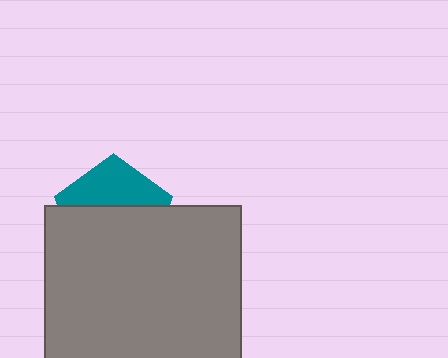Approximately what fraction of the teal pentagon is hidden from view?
Roughly 61% of the teal pentagon is hidden behind the gray square.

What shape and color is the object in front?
The object in front is a gray square.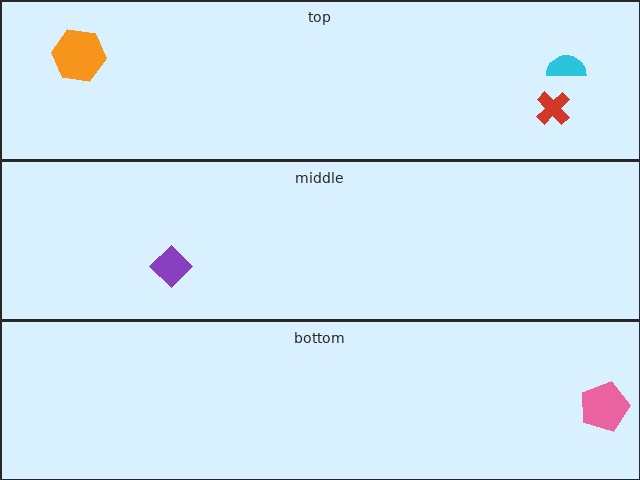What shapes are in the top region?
The cyan semicircle, the orange hexagon, the red cross.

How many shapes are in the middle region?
1.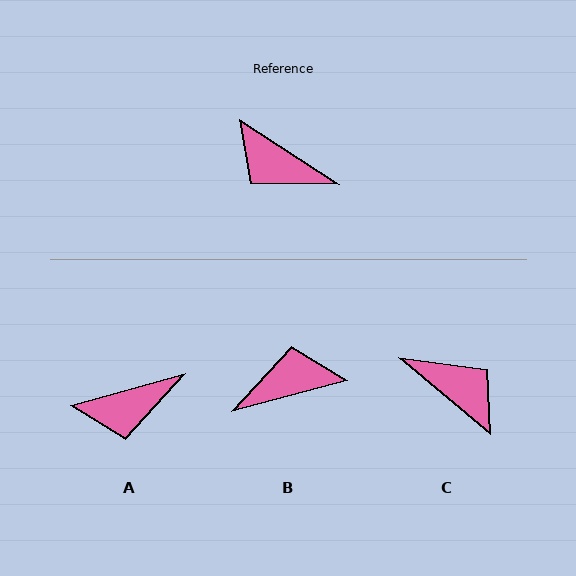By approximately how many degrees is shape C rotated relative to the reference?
Approximately 173 degrees counter-clockwise.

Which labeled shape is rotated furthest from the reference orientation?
C, about 173 degrees away.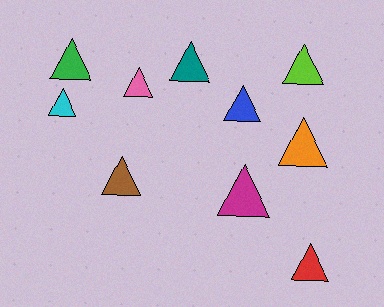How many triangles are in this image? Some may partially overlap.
There are 10 triangles.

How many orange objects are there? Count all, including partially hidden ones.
There is 1 orange object.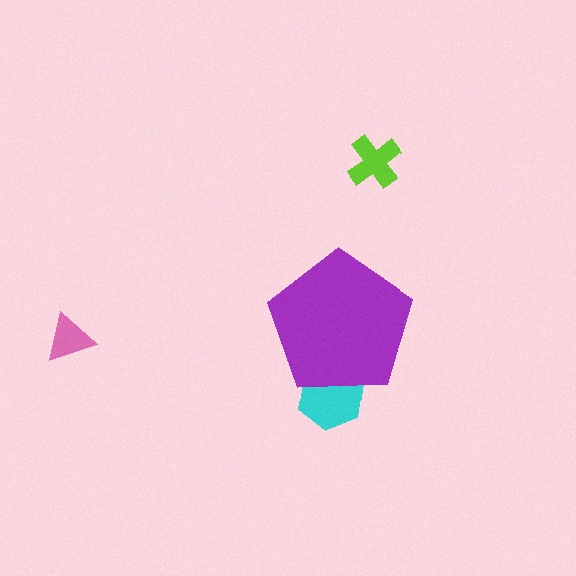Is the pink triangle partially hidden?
No, the pink triangle is fully visible.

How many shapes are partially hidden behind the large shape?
1 shape is partially hidden.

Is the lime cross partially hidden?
No, the lime cross is fully visible.